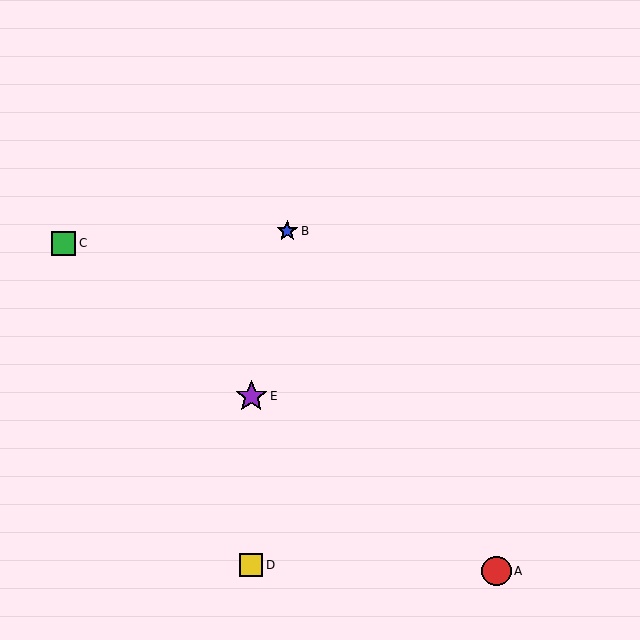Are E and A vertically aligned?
No, E is at x≈251 and A is at x≈496.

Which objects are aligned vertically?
Objects D, E are aligned vertically.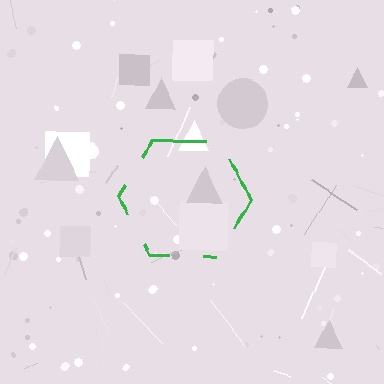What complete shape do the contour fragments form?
The contour fragments form a hexagon.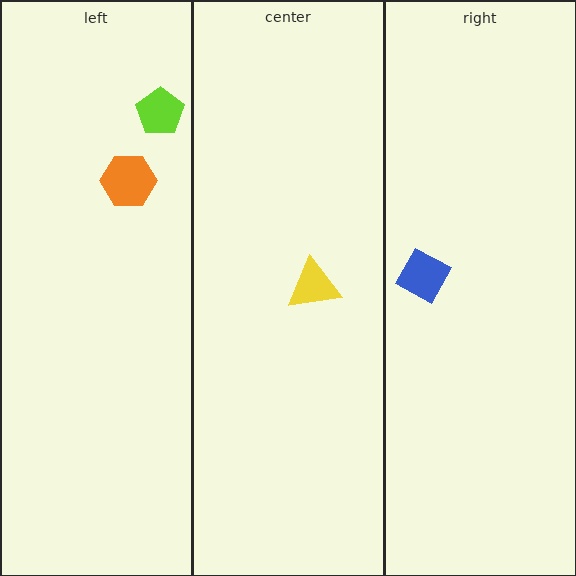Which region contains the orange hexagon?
The left region.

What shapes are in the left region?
The orange hexagon, the lime pentagon.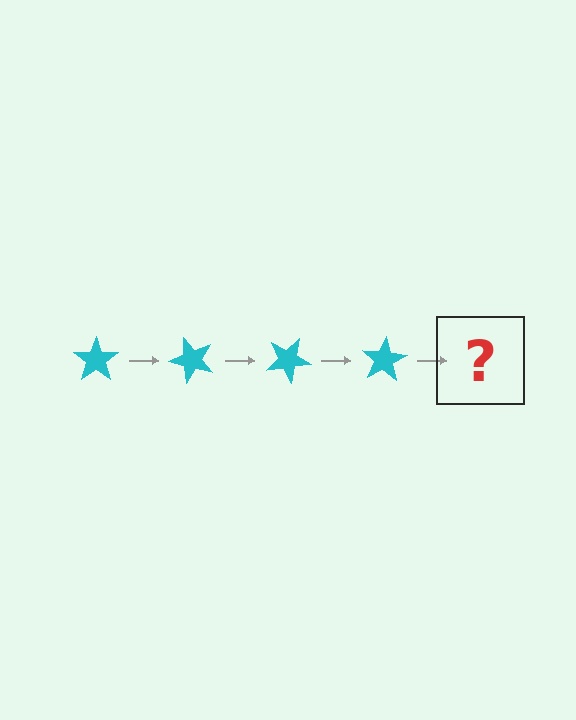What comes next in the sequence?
The next element should be a cyan star rotated 200 degrees.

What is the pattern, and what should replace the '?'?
The pattern is that the star rotates 50 degrees each step. The '?' should be a cyan star rotated 200 degrees.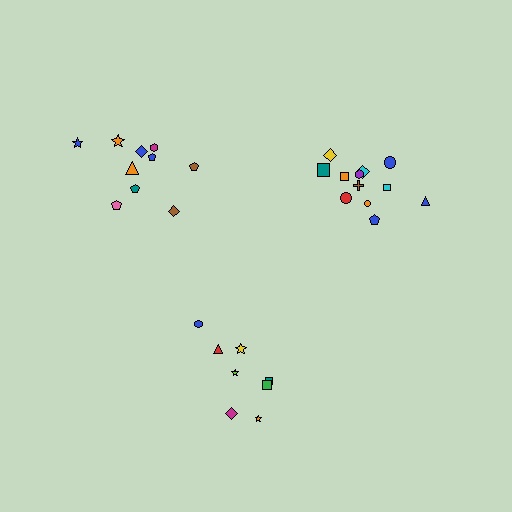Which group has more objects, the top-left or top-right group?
The top-right group.